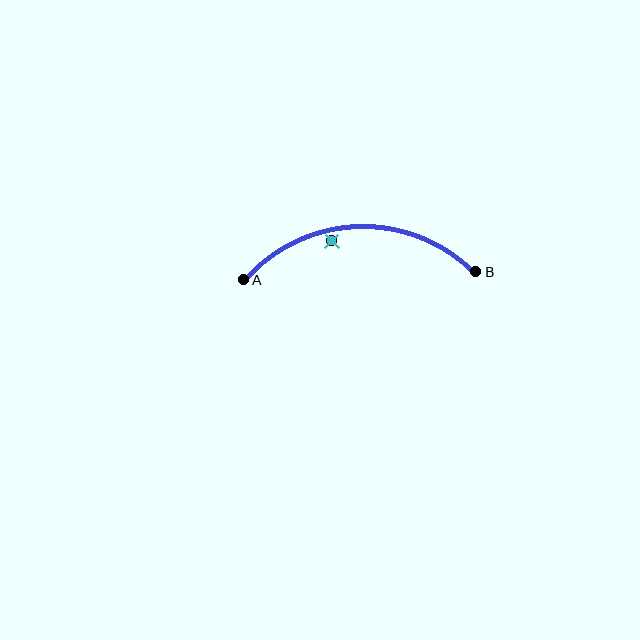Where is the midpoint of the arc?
The arc midpoint is the point on the curve farthest from the straight line joining A and B. It sits above that line.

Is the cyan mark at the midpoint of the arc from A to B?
No — the cyan mark does not lie on the arc at all. It sits slightly inside the curve.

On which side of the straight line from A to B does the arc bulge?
The arc bulges above the straight line connecting A and B.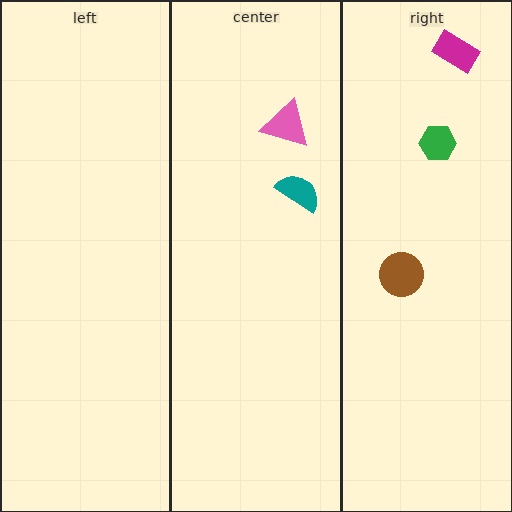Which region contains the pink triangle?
The center region.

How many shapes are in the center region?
2.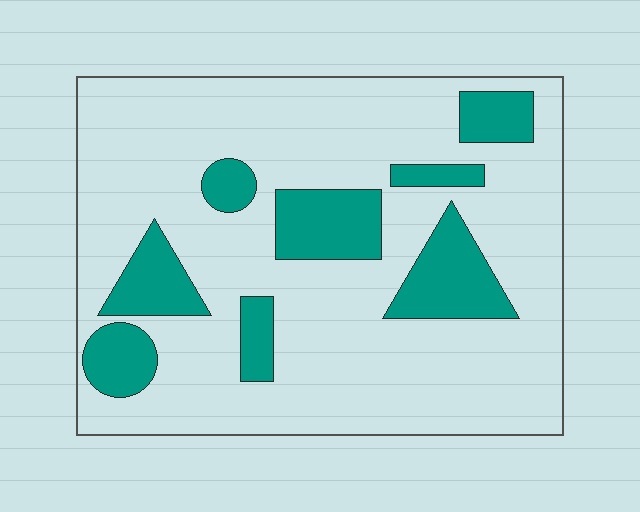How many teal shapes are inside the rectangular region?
8.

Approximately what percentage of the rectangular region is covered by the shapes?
Approximately 20%.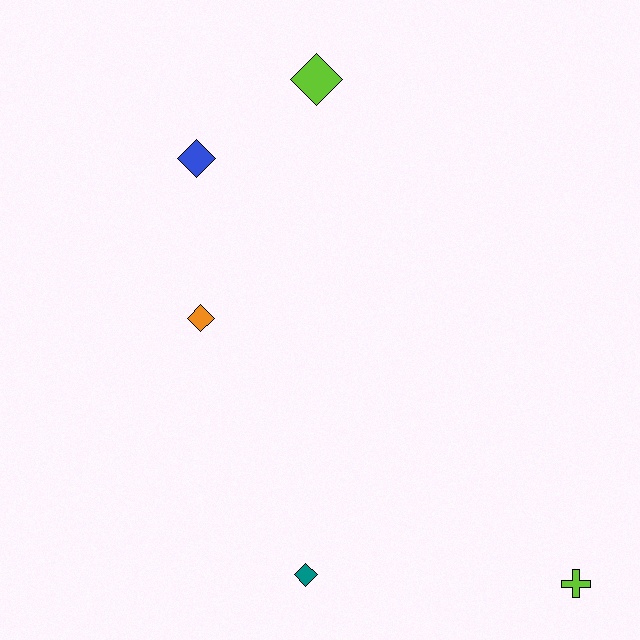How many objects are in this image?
There are 5 objects.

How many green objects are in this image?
There are no green objects.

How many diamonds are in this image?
There are 4 diamonds.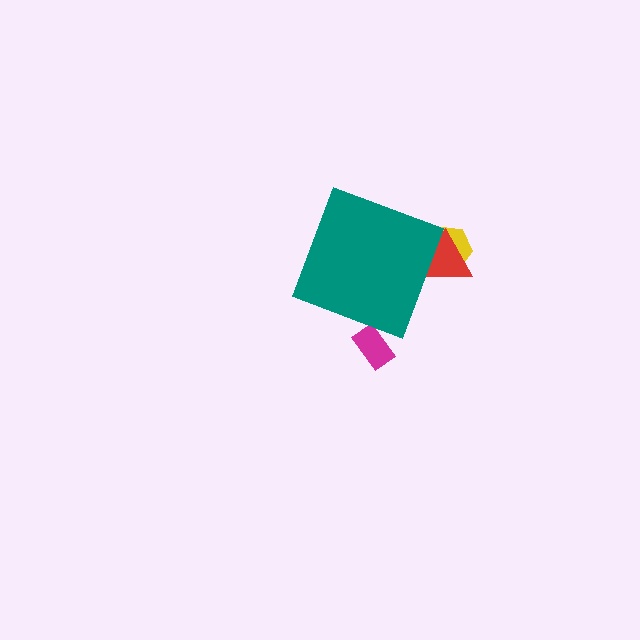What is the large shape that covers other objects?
A teal diamond.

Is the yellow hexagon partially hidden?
Yes, the yellow hexagon is partially hidden behind the teal diamond.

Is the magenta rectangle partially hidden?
Yes, the magenta rectangle is partially hidden behind the teal diamond.